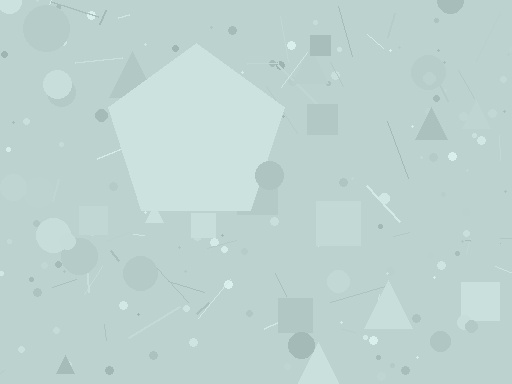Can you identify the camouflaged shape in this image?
The camouflaged shape is a pentagon.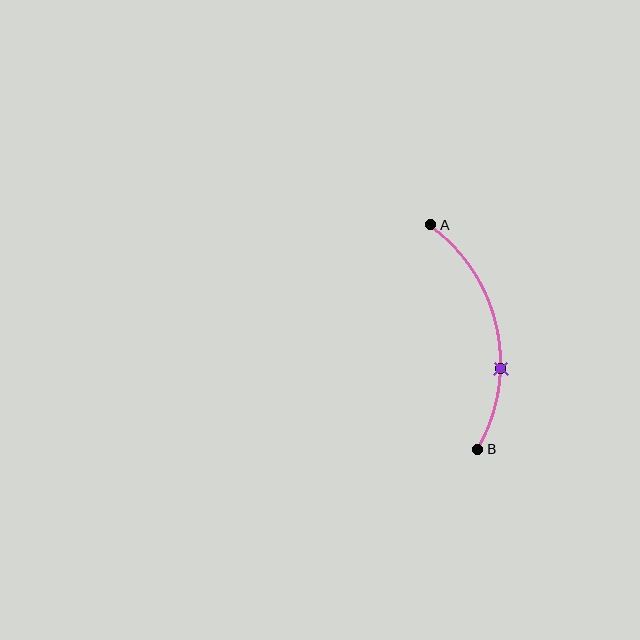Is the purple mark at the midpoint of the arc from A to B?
No. The purple mark lies on the arc but is closer to endpoint B. The arc midpoint would be at the point on the curve equidistant along the arc from both A and B.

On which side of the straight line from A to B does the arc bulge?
The arc bulges to the right of the straight line connecting A and B.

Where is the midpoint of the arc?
The arc midpoint is the point on the curve farthest from the straight line joining A and B. It sits to the right of that line.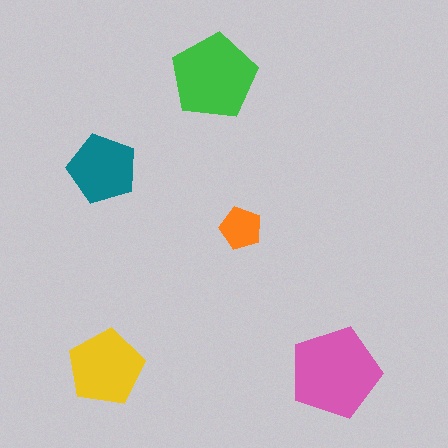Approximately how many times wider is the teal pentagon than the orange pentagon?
About 1.5 times wider.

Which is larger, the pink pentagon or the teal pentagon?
The pink one.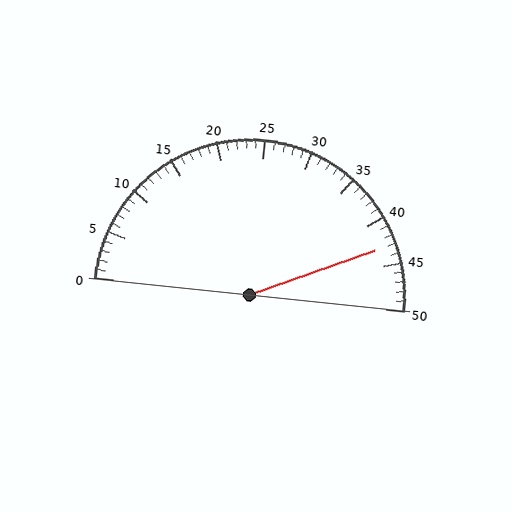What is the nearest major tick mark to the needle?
The nearest major tick mark is 45.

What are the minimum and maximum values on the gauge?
The gauge ranges from 0 to 50.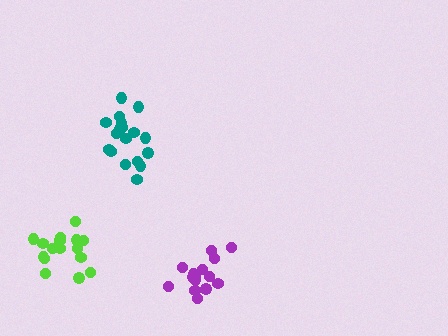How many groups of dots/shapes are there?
There are 3 groups.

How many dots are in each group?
Group 1: 16 dots, Group 2: 18 dots, Group 3: 15 dots (49 total).